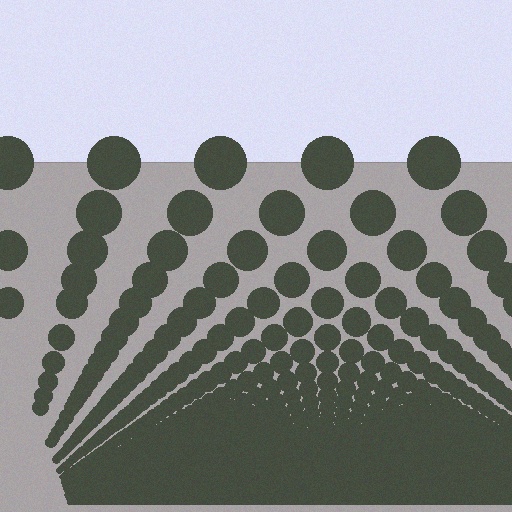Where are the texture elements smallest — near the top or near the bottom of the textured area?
Near the bottom.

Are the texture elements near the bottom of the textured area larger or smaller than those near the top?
Smaller. The gradient is inverted — elements near the bottom are smaller and denser.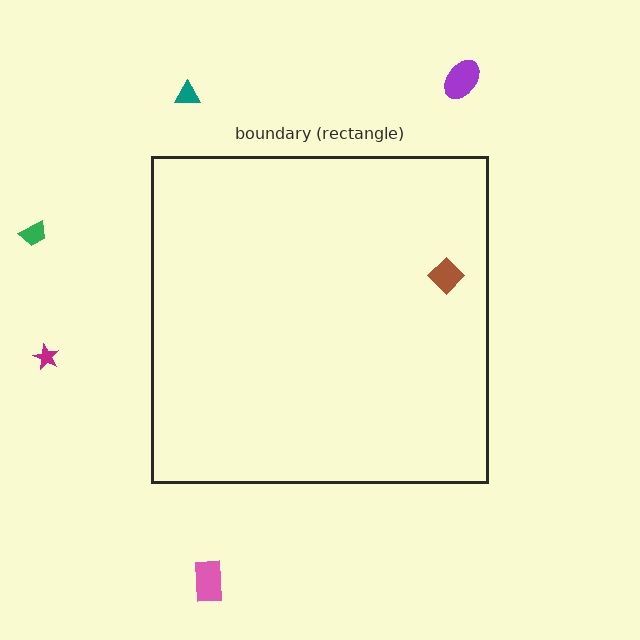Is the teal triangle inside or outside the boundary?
Outside.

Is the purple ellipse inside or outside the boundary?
Outside.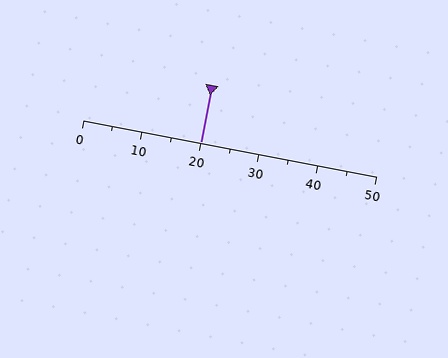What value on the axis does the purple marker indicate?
The marker indicates approximately 20.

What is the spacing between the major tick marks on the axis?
The major ticks are spaced 10 apart.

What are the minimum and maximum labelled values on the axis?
The axis runs from 0 to 50.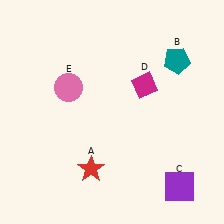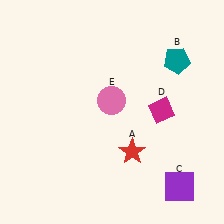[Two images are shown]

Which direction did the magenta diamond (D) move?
The magenta diamond (D) moved down.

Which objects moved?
The objects that moved are: the red star (A), the magenta diamond (D), the pink circle (E).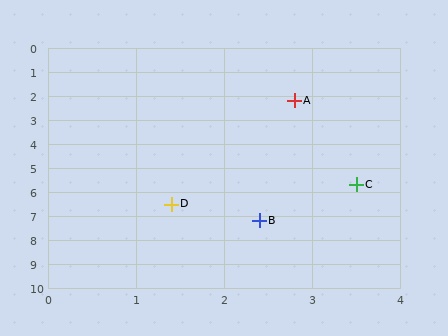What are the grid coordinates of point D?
Point D is at approximately (1.4, 6.5).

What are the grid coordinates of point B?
Point B is at approximately (2.4, 7.2).